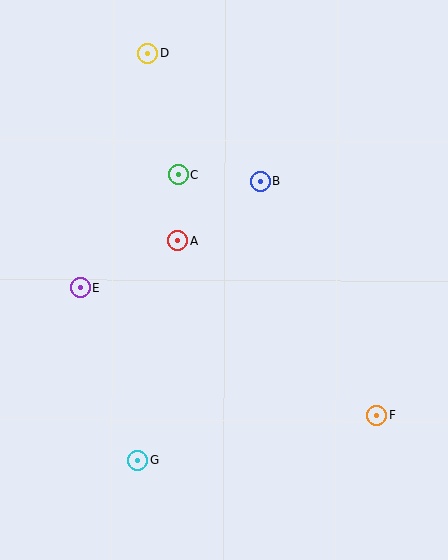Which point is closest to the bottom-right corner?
Point F is closest to the bottom-right corner.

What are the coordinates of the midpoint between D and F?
The midpoint between D and F is at (262, 234).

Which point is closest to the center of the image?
Point A at (178, 240) is closest to the center.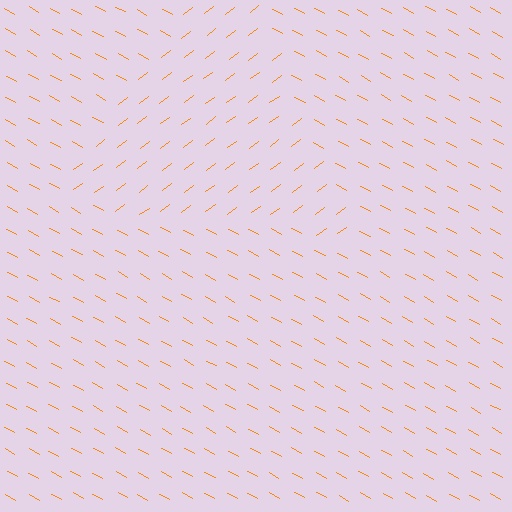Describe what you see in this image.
The image is filled with small orange line segments. A triangle region in the image has lines oriented differently from the surrounding lines, creating a visible texture boundary.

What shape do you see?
I see a triangle.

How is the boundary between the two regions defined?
The boundary is defined purely by a change in line orientation (approximately 66 degrees difference). All lines are the same color and thickness.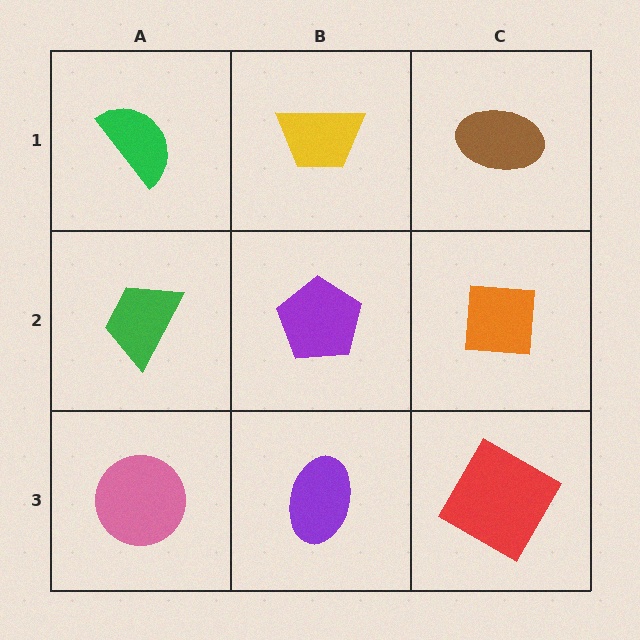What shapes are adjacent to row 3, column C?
An orange square (row 2, column C), a purple ellipse (row 3, column B).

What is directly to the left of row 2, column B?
A green trapezoid.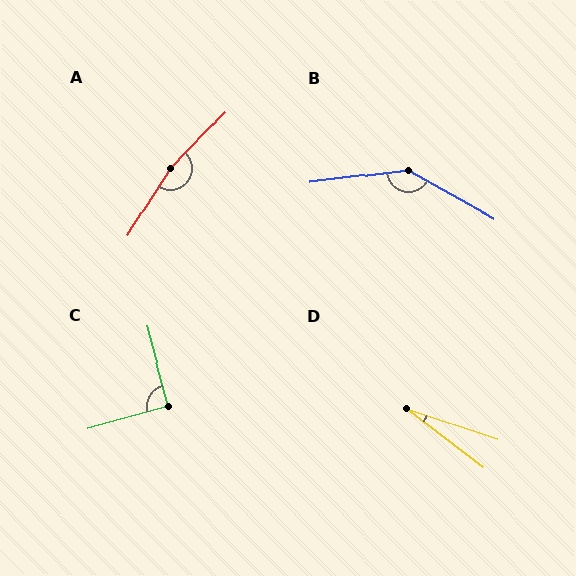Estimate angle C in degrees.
Approximately 90 degrees.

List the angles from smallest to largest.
D (19°), C (90°), B (144°), A (168°).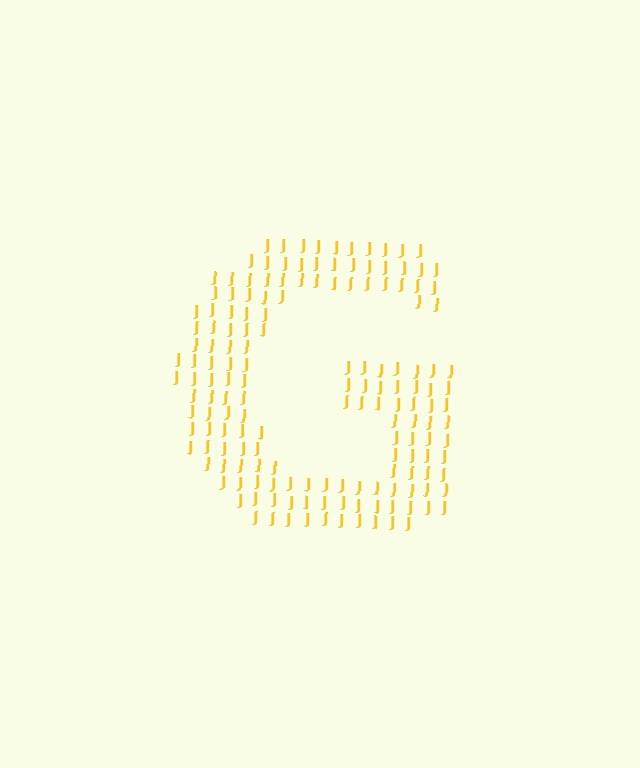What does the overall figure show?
The overall figure shows the letter G.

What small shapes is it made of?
It is made of small letter J's.